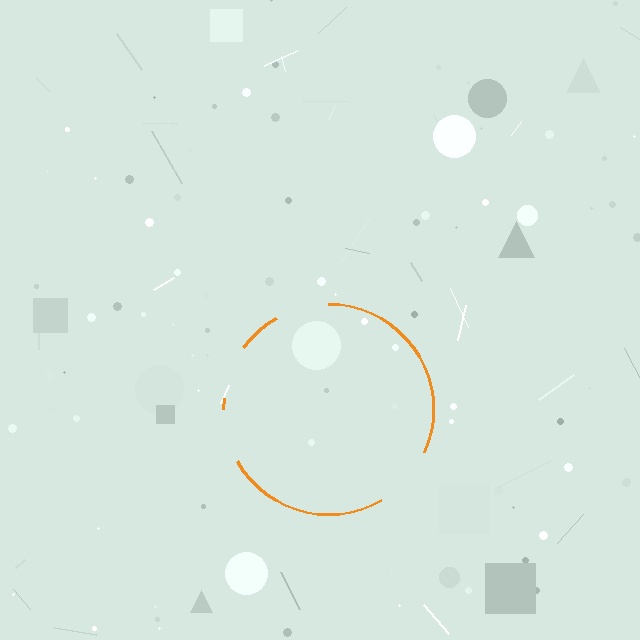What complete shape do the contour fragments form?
The contour fragments form a circle.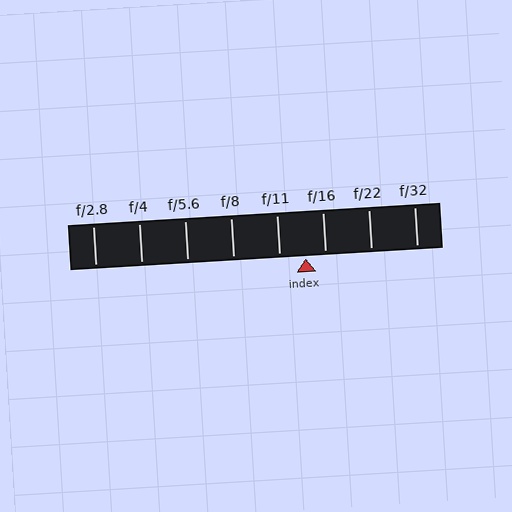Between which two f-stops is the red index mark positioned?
The index mark is between f/11 and f/16.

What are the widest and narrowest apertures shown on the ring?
The widest aperture shown is f/2.8 and the narrowest is f/32.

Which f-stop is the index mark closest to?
The index mark is closest to f/16.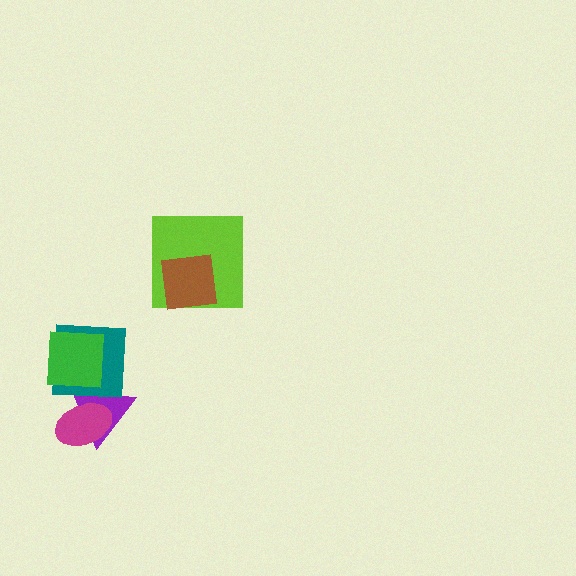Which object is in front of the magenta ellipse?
The teal square is in front of the magenta ellipse.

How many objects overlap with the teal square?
3 objects overlap with the teal square.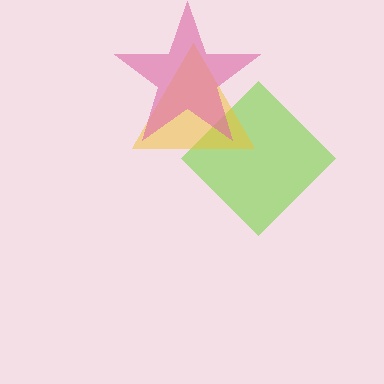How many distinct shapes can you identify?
There are 3 distinct shapes: a lime diamond, a yellow triangle, a pink star.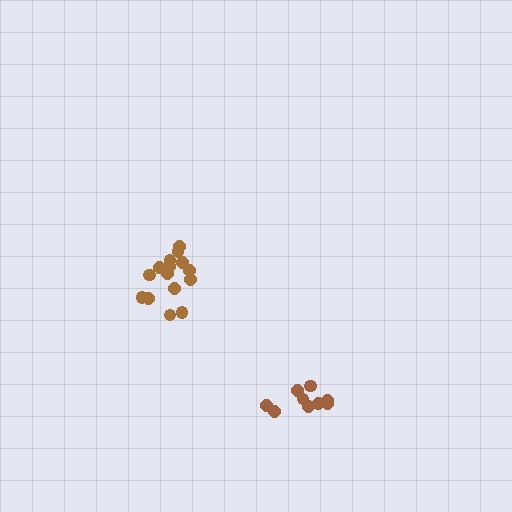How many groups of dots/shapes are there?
There are 2 groups.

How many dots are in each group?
Group 1: 15 dots, Group 2: 9 dots (24 total).